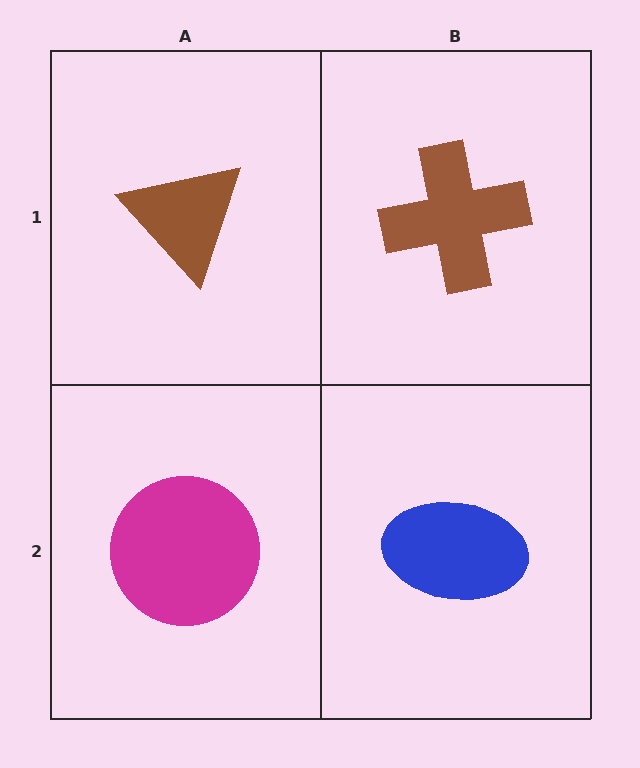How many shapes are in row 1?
2 shapes.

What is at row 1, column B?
A brown cross.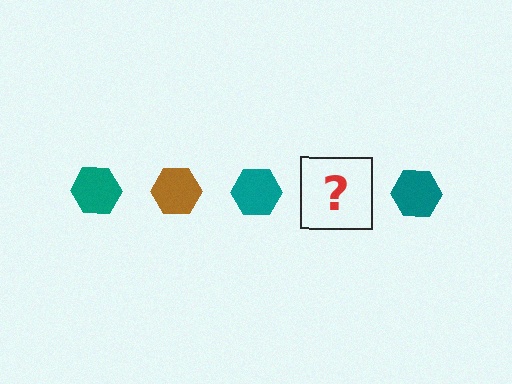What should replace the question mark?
The question mark should be replaced with a brown hexagon.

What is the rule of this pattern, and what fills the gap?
The rule is that the pattern cycles through teal, brown hexagons. The gap should be filled with a brown hexagon.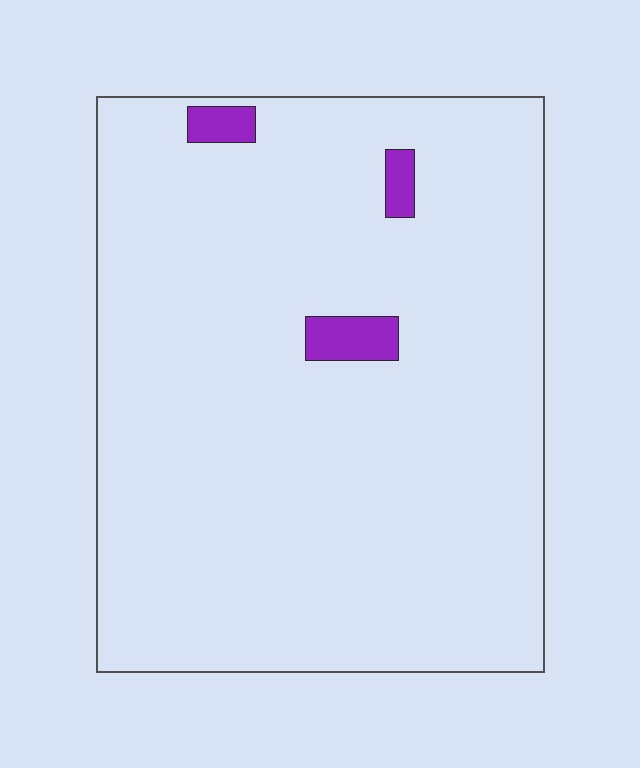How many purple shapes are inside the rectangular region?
3.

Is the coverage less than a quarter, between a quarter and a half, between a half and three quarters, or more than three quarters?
Less than a quarter.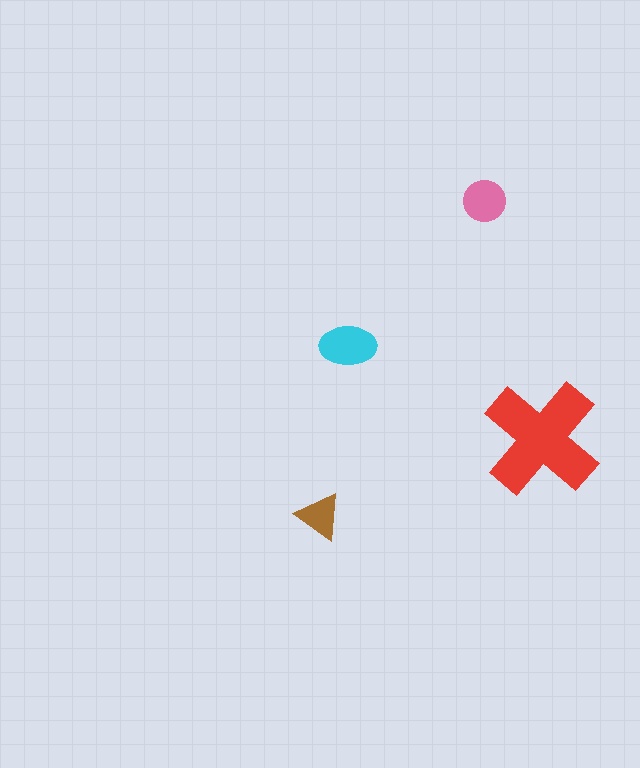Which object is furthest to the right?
The red cross is rightmost.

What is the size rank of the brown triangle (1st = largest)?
4th.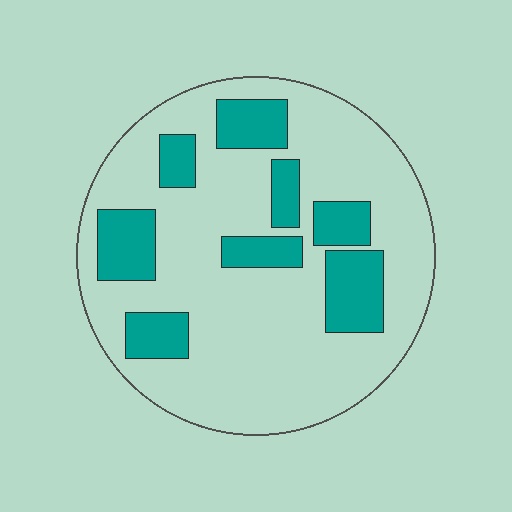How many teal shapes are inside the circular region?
8.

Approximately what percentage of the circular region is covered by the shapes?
Approximately 25%.